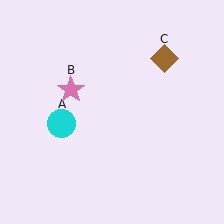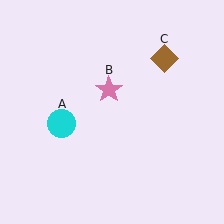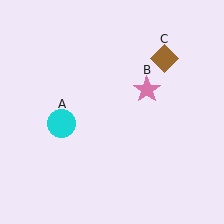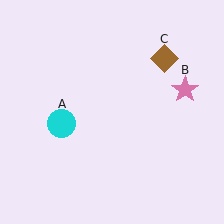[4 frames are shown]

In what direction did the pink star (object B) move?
The pink star (object B) moved right.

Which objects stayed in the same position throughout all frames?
Cyan circle (object A) and brown diamond (object C) remained stationary.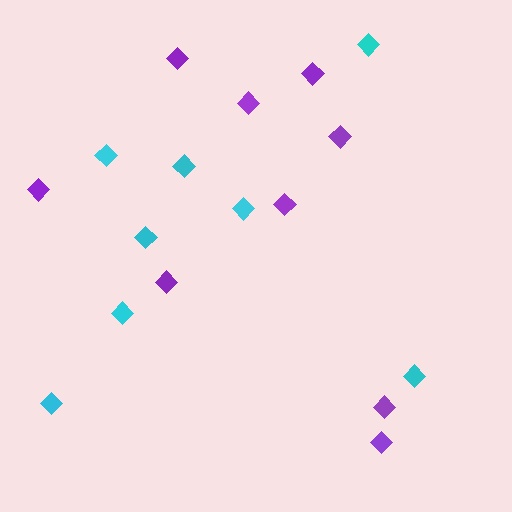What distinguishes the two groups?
There are 2 groups: one group of cyan diamonds (8) and one group of purple diamonds (9).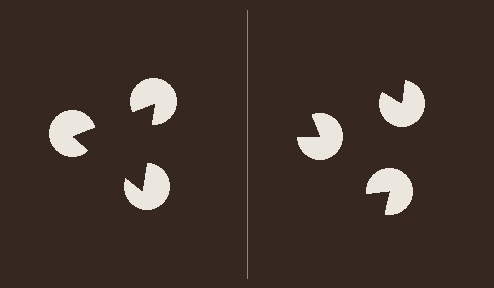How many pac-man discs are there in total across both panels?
6 — 3 on each side.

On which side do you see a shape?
An illusory triangle appears on the left side. On the right side the wedge cuts are rotated, so no coherent shape forms.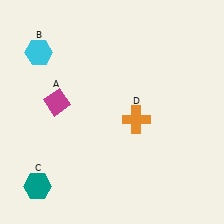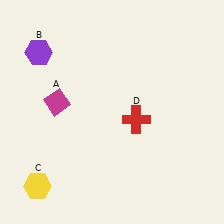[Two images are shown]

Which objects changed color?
B changed from cyan to purple. C changed from teal to yellow. D changed from orange to red.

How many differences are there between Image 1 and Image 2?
There are 3 differences between the two images.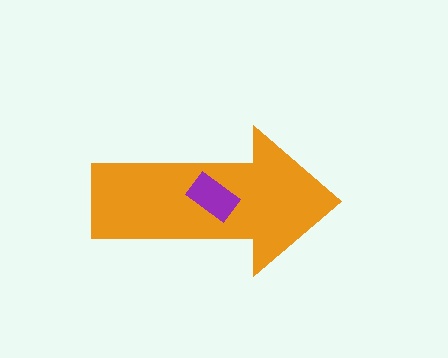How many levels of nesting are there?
2.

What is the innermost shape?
The purple rectangle.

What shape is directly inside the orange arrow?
The purple rectangle.